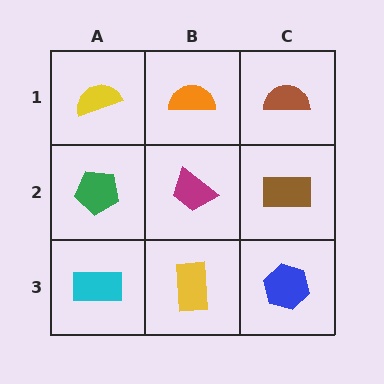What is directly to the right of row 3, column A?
A yellow rectangle.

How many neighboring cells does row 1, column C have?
2.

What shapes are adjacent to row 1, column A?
A green pentagon (row 2, column A), an orange semicircle (row 1, column B).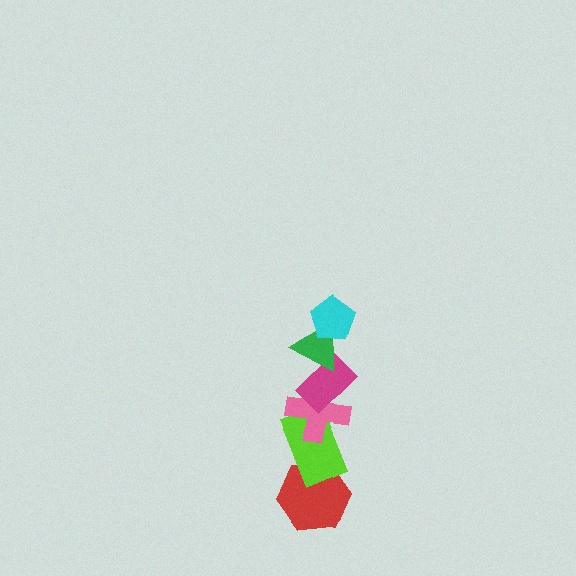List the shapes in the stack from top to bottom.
From top to bottom: the cyan pentagon, the green triangle, the magenta rectangle, the pink cross, the lime rectangle, the red hexagon.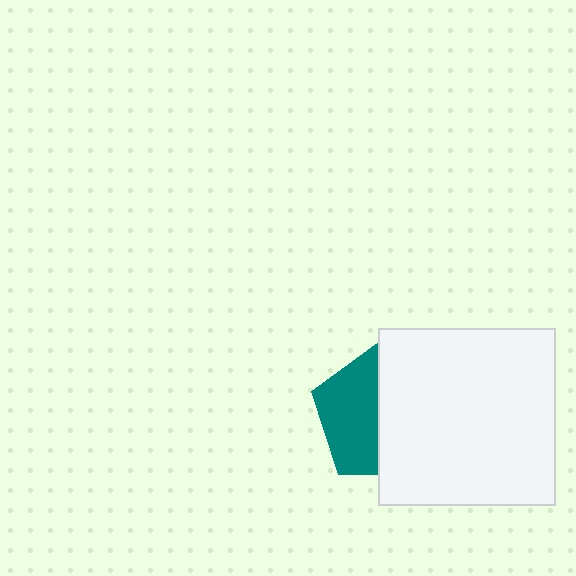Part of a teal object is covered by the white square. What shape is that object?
It is a pentagon.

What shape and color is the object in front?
The object in front is a white square.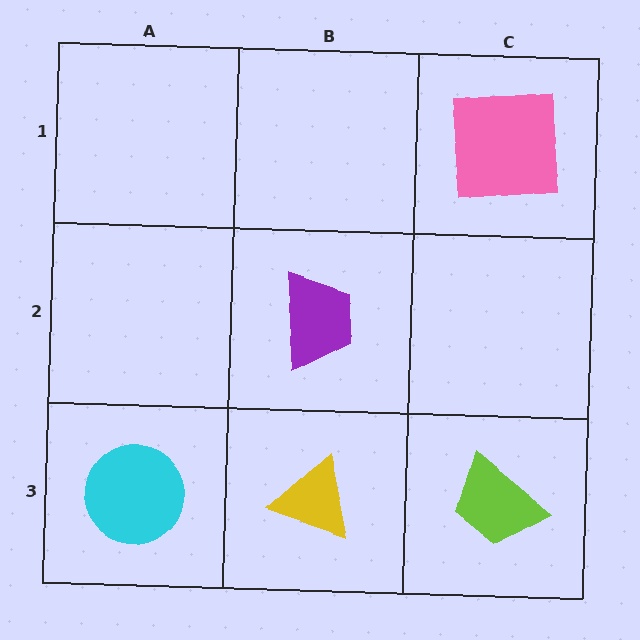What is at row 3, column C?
A lime trapezoid.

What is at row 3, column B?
A yellow triangle.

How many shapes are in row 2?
1 shape.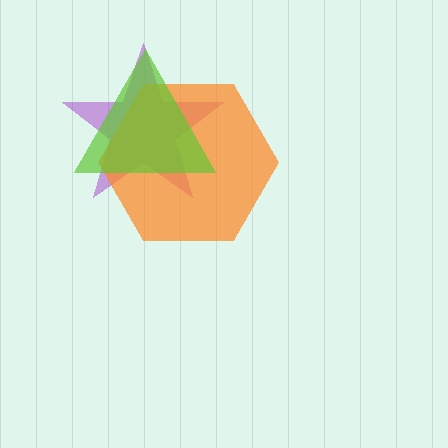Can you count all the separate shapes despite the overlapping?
Yes, there are 3 separate shapes.